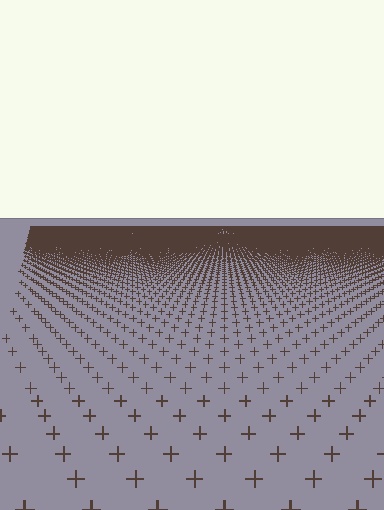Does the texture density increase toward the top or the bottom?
Density increases toward the top.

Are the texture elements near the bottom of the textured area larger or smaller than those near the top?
Larger. Near the bottom, elements are closer to the viewer and appear at a bigger on-screen size.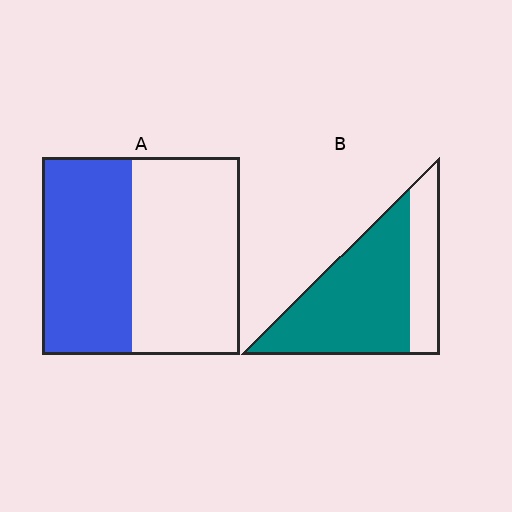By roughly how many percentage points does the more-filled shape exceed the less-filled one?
By roughly 25 percentage points (B over A).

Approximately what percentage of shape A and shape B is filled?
A is approximately 45% and B is approximately 70%.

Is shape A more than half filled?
No.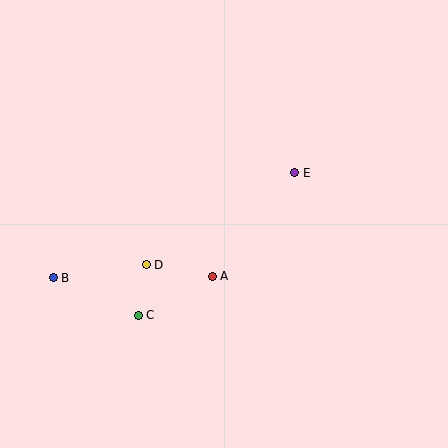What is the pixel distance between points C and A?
The distance between C and A is 83 pixels.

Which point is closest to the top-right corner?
Point E is closest to the top-right corner.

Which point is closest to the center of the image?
Point A at (212, 276) is closest to the center.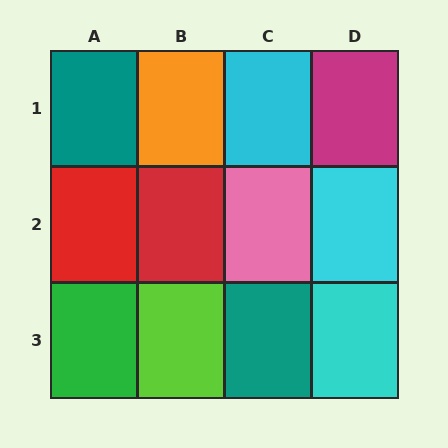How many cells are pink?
1 cell is pink.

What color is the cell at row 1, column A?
Teal.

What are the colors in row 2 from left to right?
Red, red, pink, cyan.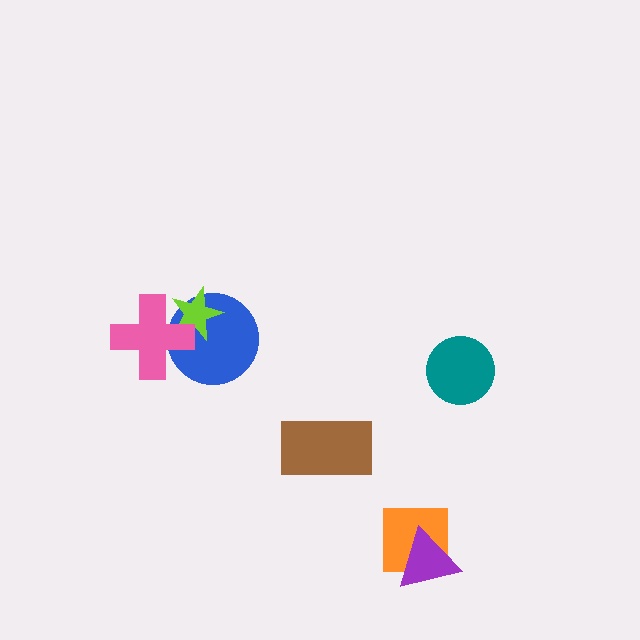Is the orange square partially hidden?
Yes, it is partially covered by another shape.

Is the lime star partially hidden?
Yes, it is partially covered by another shape.